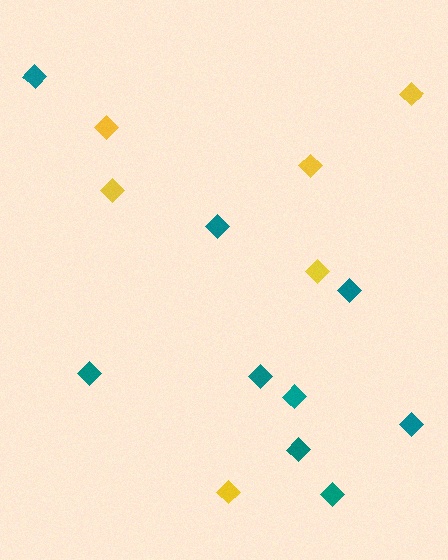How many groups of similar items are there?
There are 2 groups: one group of yellow diamonds (6) and one group of teal diamonds (9).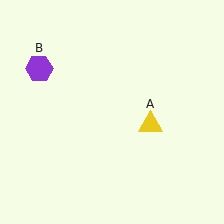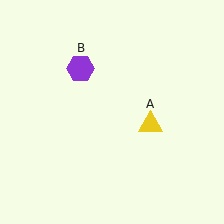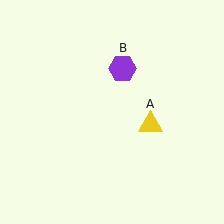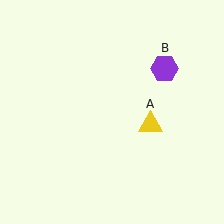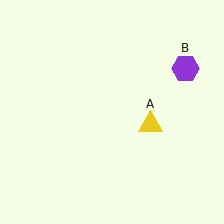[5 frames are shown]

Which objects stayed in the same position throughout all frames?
Yellow triangle (object A) remained stationary.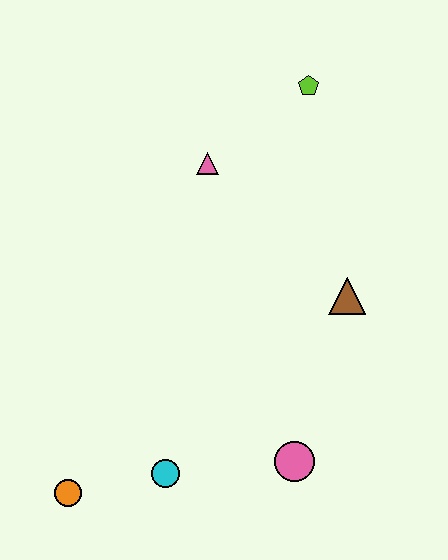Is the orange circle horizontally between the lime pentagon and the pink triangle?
No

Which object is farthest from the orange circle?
The lime pentagon is farthest from the orange circle.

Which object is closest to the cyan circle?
The orange circle is closest to the cyan circle.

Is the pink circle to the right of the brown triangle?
No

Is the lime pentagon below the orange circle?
No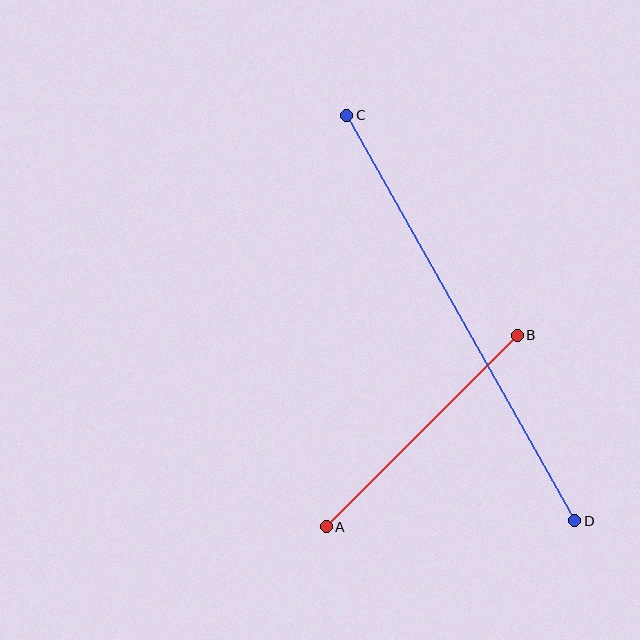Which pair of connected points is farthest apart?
Points C and D are farthest apart.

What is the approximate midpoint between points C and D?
The midpoint is at approximately (461, 318) pixels.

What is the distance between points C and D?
The distance is approximately 466 pixels.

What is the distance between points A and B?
The distance is approximately 270 pixels.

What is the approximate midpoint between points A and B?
The midpoint is at approximately (422, 431) pixels.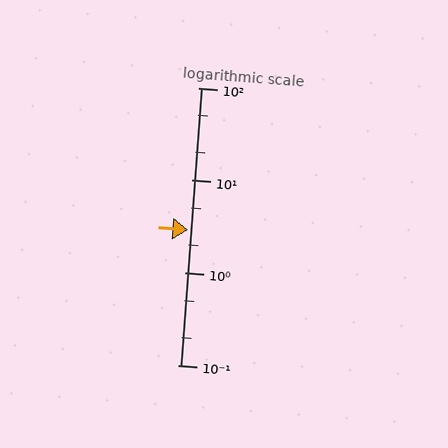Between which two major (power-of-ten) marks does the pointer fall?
The pointer is between 1 and 10.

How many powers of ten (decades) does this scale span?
The scale spans 3 decades, from 0.1 to 100.